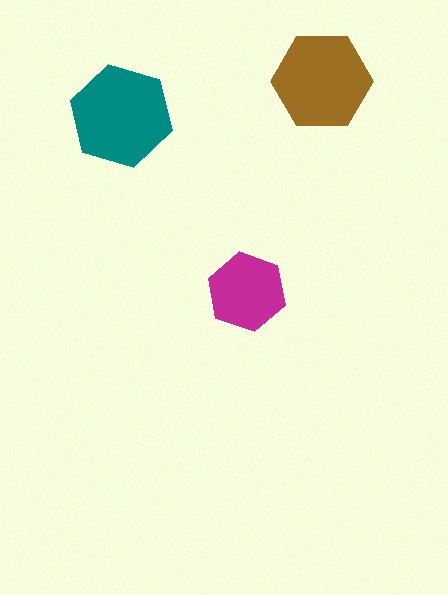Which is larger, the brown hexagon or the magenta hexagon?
The brown one.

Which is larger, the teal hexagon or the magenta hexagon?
The teal one.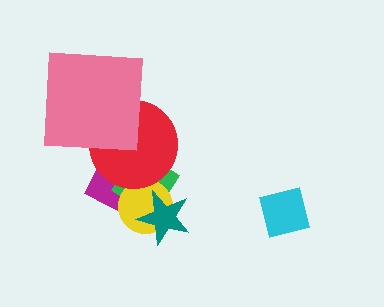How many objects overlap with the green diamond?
4 objects overlap with the green diamond.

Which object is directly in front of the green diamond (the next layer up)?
The yellow circle is directly in front of the green diamond.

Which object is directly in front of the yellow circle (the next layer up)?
The red circle is directly in front of the yellow circle.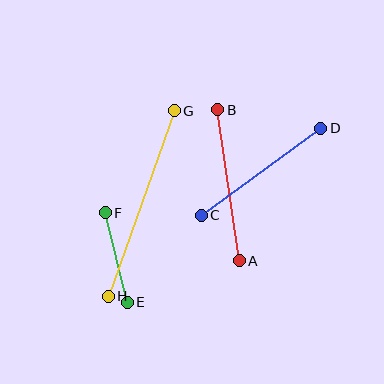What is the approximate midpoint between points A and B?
The midpoint is at approximately (228, 185) pixels.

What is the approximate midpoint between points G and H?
The midpoint is at approximately (141, 203) pixels.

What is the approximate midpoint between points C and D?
The midpoint is at approximately (261, 172) pixels.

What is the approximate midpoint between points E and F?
The midpoint is at approximately (116, 258) pixels.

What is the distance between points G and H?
The distance is approximately 197 pixels.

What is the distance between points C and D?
The distance is approximately 148 pixels.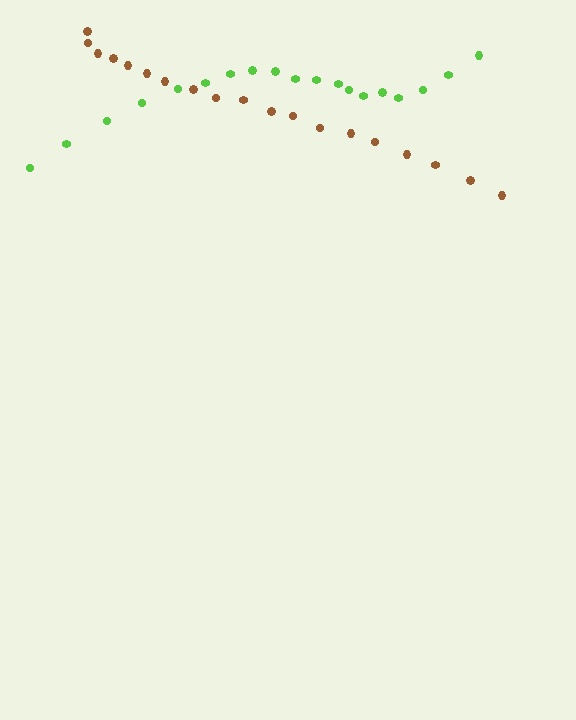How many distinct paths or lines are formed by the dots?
There are 2 distinct paths.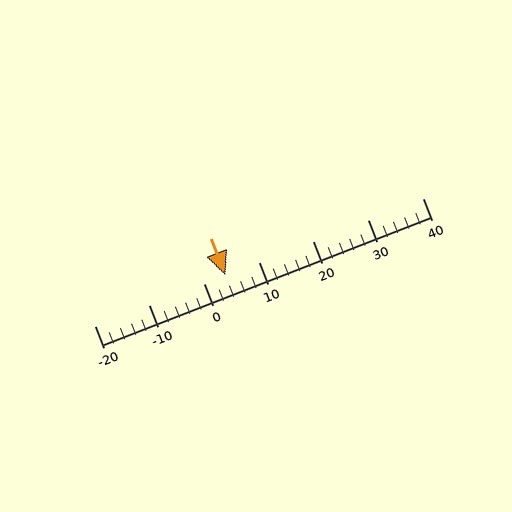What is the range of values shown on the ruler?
The ruler shows values from -20 to 40.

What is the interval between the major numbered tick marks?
The major tick marks are spaced 10 units apart.